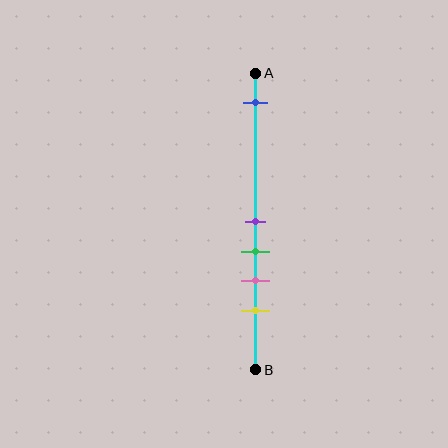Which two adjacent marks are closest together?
The purple and green marks are the closest adjacent pair.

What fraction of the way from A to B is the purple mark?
The purple mark is approximately 50% (0.5) of the way from A to B.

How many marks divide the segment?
There are 5 marks dividing the segment.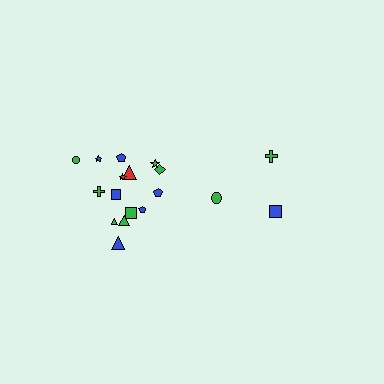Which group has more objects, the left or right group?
The left group.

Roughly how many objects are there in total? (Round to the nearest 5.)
Roughly 20 objects in total.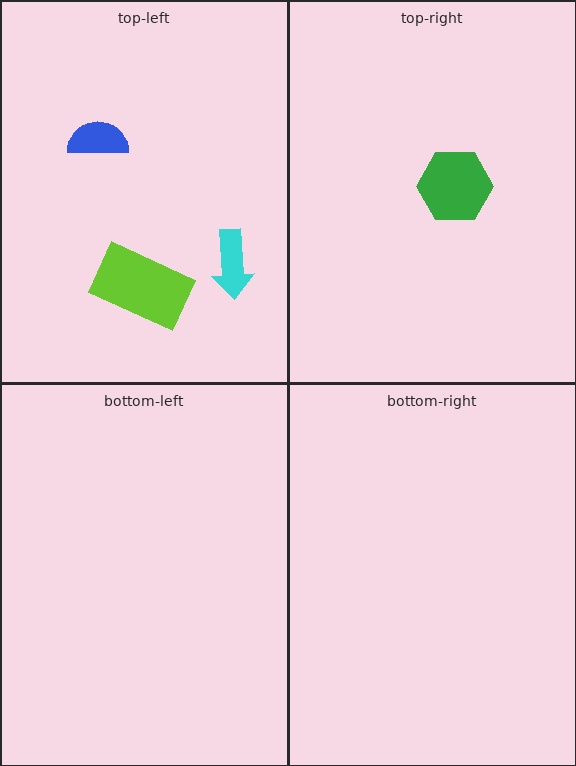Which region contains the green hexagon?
The top-right region.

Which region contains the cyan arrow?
The top-left region.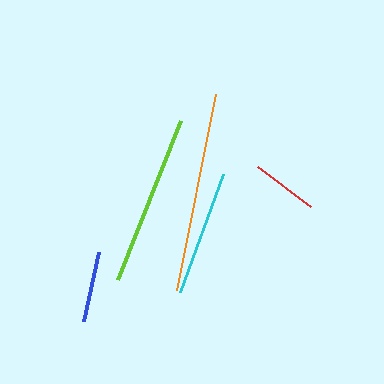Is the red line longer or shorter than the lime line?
The lime line is longer than the red line.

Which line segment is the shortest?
The red line is the shortest at approximately 66 pixels.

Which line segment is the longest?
The orange line is the longest at approximately 199 pixels.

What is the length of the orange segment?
The orange segment is approximately 199 pixels long.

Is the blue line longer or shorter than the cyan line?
The cyan line is longer than the blue line.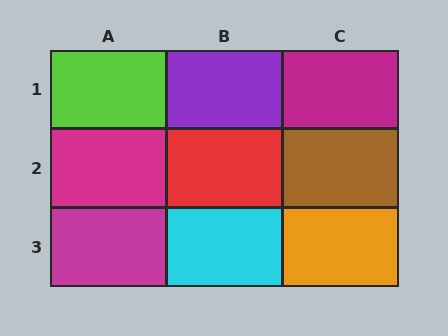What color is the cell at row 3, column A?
Magenta.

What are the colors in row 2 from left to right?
Magenta, red, brown.